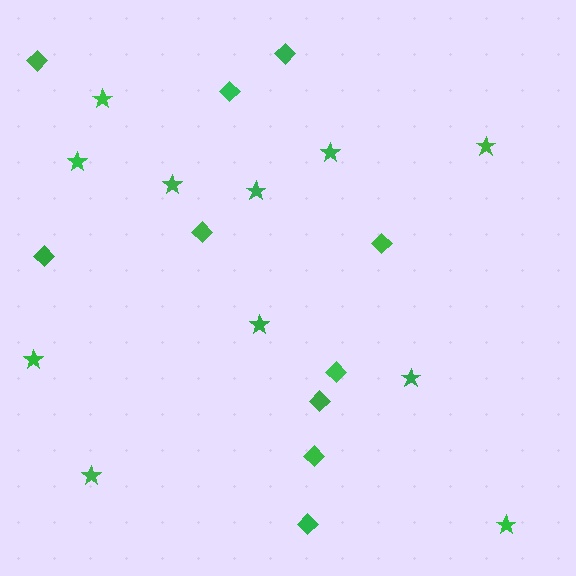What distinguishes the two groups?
There are 2 groups: one group of stars (11) and one group of diamonds (10).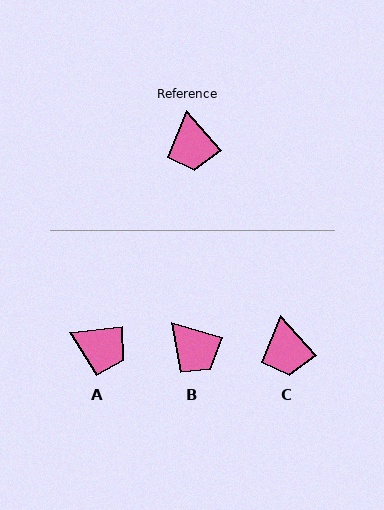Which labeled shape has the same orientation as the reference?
C.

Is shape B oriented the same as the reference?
No, it is off by about 32 degrees.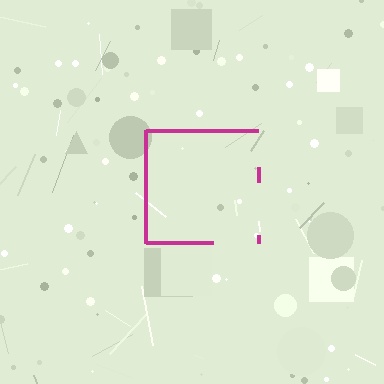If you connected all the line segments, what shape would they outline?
They would outline a square.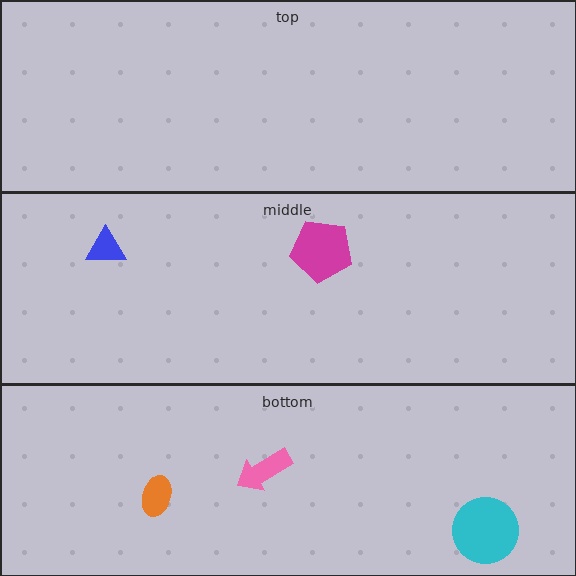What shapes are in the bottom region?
The orange ellipse, the cyan circle, the pink arrow.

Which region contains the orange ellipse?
The bottom region.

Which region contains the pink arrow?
The bottom region.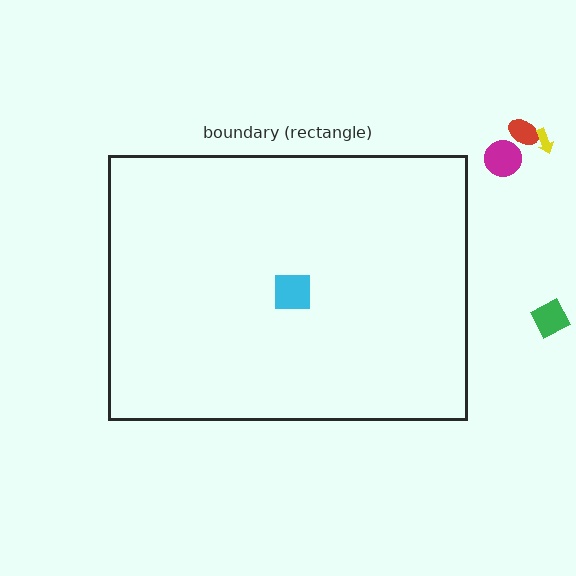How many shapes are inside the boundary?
1 inside, 4 outside.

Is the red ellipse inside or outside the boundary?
Outside.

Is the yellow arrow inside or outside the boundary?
Outside.